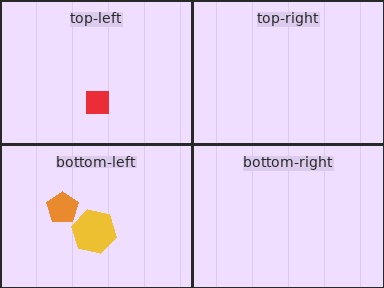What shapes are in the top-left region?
The red square.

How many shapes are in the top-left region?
1.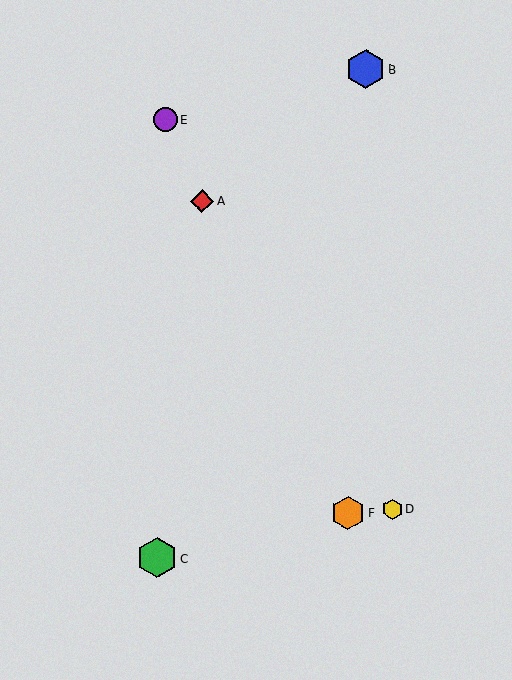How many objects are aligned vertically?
2 objects (C, E) are aligned vertically.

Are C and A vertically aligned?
No, C is at x≈157 and A is at x≈202.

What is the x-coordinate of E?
Object E is at x≈165.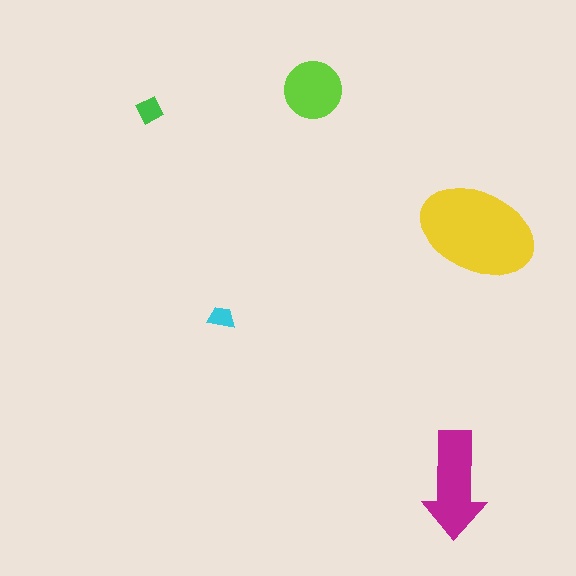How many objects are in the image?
There are 5 objects in the image.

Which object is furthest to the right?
The yellow ellipse is rightmost.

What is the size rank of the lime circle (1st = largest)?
3rd.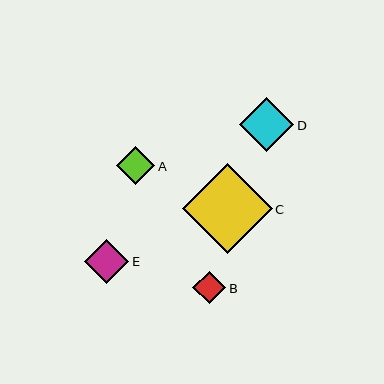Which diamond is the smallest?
Diamond B is the smallest with a size of approximately 33 pixels.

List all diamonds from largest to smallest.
From largest to smallest: C, D, E, A, B.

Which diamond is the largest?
Diamond C is the largest with a size of approximately 89 pixels.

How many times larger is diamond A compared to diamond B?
Diamond A is approximately 1.2 times the size of diamond B.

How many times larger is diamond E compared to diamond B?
Diamond E is approximately 1.4 times the size of diamond B.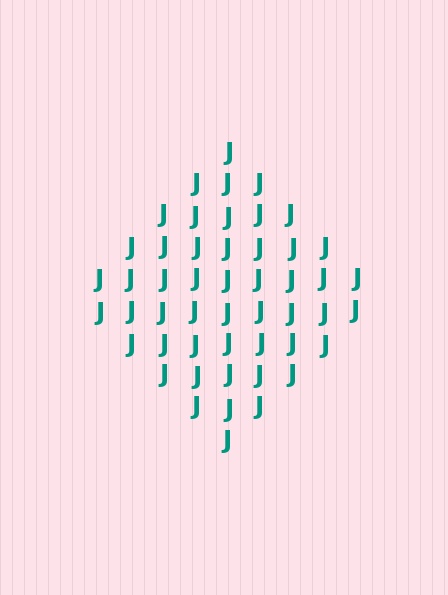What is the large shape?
The large shape is a diamond.